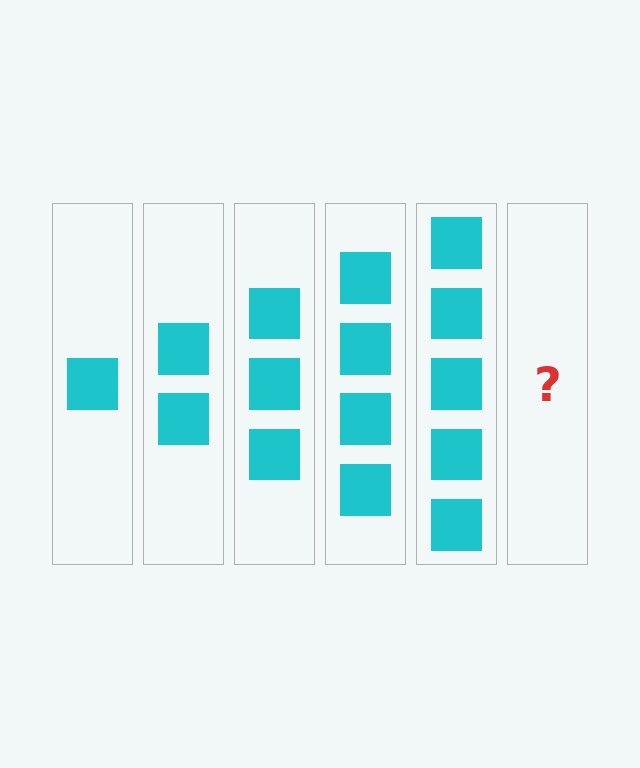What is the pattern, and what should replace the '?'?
The pattern is that each step adds one more square. The '?' should be 6 squares.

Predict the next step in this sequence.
The next step is 6 squares.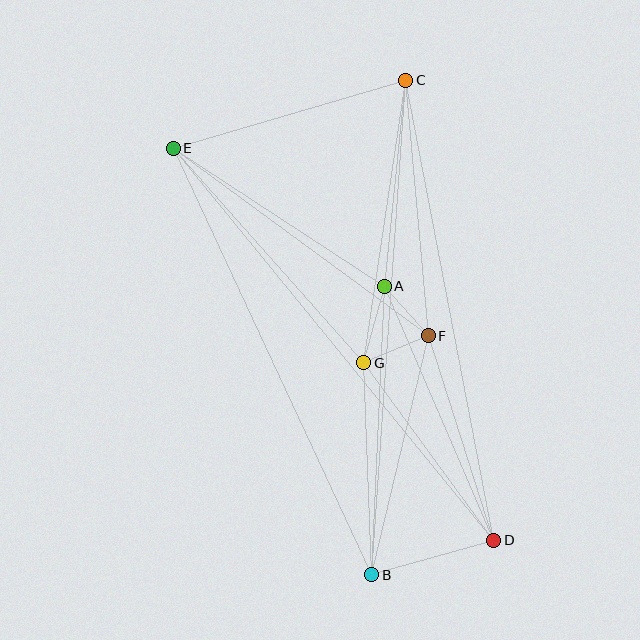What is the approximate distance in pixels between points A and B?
The distance between A and B is approximately 288 pixels.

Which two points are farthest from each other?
Points D and E are farthest from each other.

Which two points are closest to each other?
Points A and F are closest to each other.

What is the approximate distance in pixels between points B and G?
The distance between B and G is approximately 212 pixels.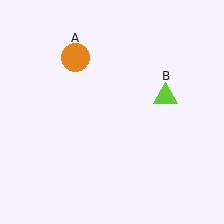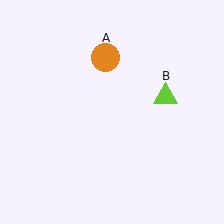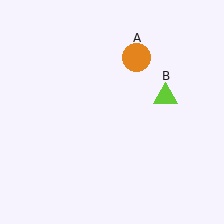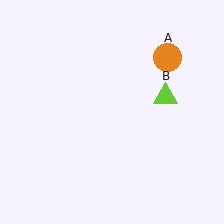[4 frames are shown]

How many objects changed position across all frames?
1 object changed position: orange circle (object A).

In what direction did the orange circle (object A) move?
The orange circle (object A) moved right.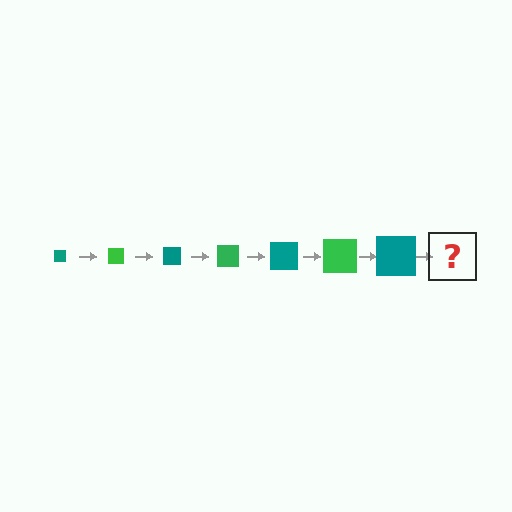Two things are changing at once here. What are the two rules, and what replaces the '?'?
The two rules are that the square grows larger each step and the color cycles through teal and green. The '?' should be a green square, larger than the previous one.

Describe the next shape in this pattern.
It should be a green square, larger than the previous one.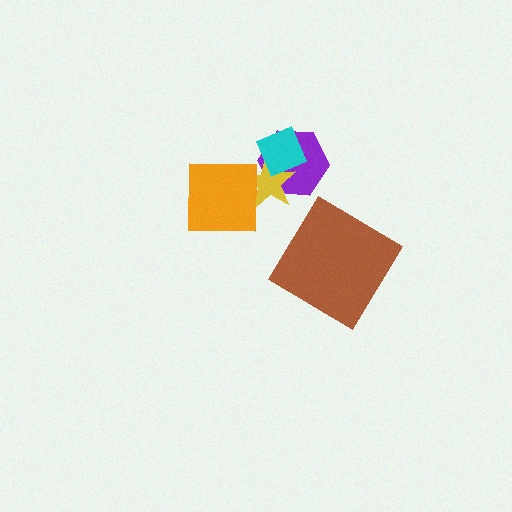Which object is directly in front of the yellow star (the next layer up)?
The cyan diamond is directly in front of the yellow star.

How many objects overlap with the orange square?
1 object overlaps with the orange square.